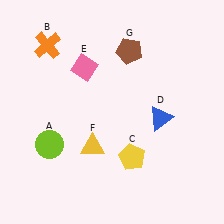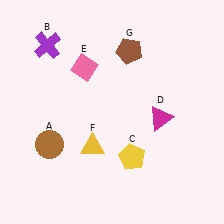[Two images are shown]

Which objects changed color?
A changed from lime to brown. B changed from orange to purple. D changed from blue to magenta.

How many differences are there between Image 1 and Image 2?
There are 3 differences between the two images.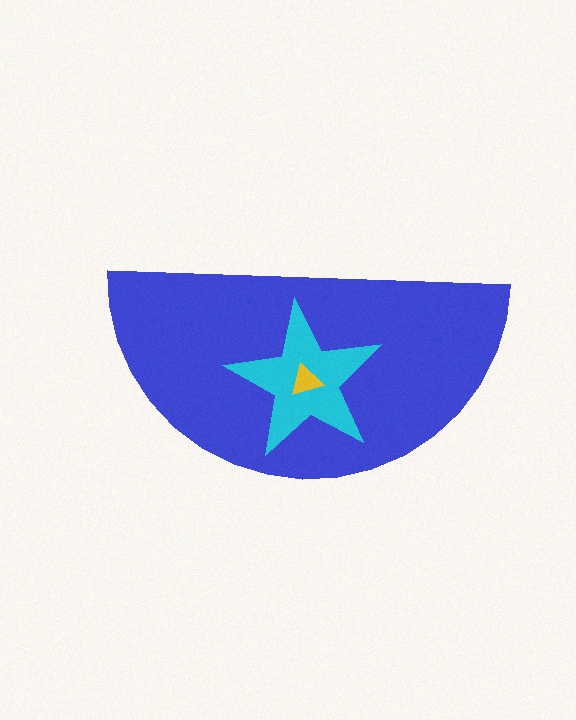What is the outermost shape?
The blue semicircle.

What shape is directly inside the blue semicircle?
The cyan star.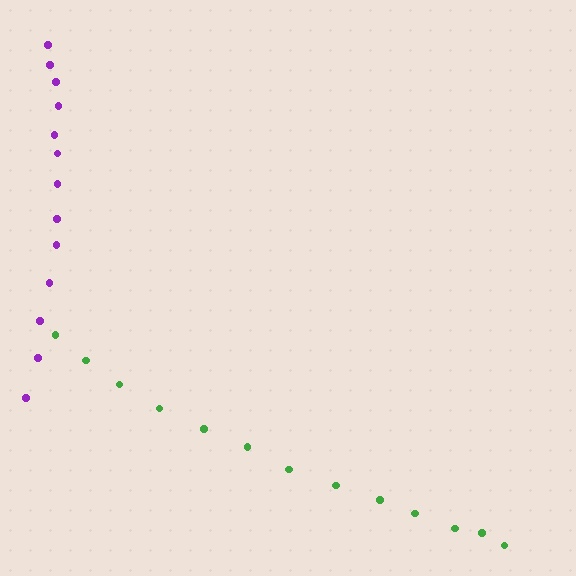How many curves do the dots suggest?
There are 2 distinct paths.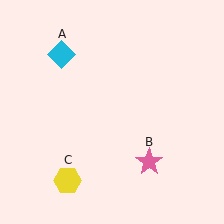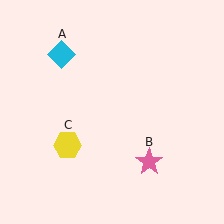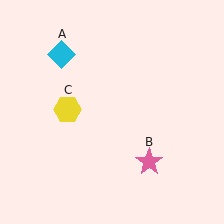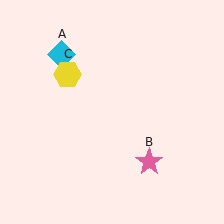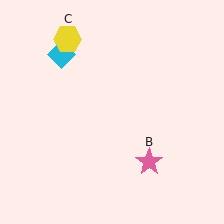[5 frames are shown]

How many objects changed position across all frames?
1 object changed position: yellow hexagon (object C).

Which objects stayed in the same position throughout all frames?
Cyan diamond (object A) and pink star (object B) remained stationary.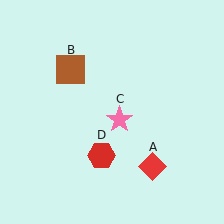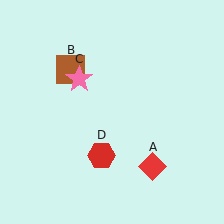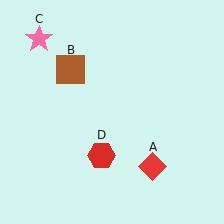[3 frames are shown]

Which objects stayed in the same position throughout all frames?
Red diamond (object A) and brown square (object B) and red hexagon (object D) remained stationary.